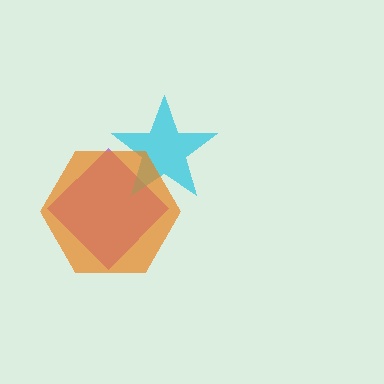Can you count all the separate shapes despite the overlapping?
Yes, there are 3 separate shapes.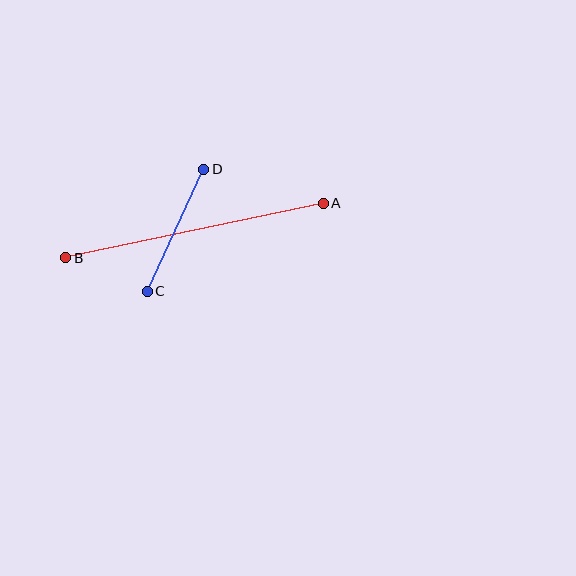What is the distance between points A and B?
The distance is approximately 263 pixels.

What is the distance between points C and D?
The distance is approximately 134 pixels.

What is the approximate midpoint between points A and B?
The midpoint is at approximately (195, 230) pixels.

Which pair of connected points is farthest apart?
Points A and B are farthest apart.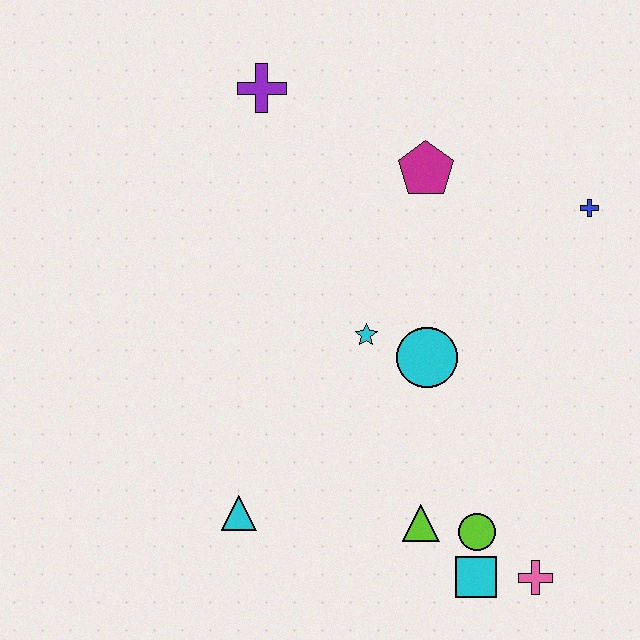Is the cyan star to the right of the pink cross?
No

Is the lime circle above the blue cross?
No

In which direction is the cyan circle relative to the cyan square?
The cyan circle is above the cyan square.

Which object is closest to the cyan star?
The cyan circle is closest to the cyan star.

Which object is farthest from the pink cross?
The purple cross is farthest from the pink cross.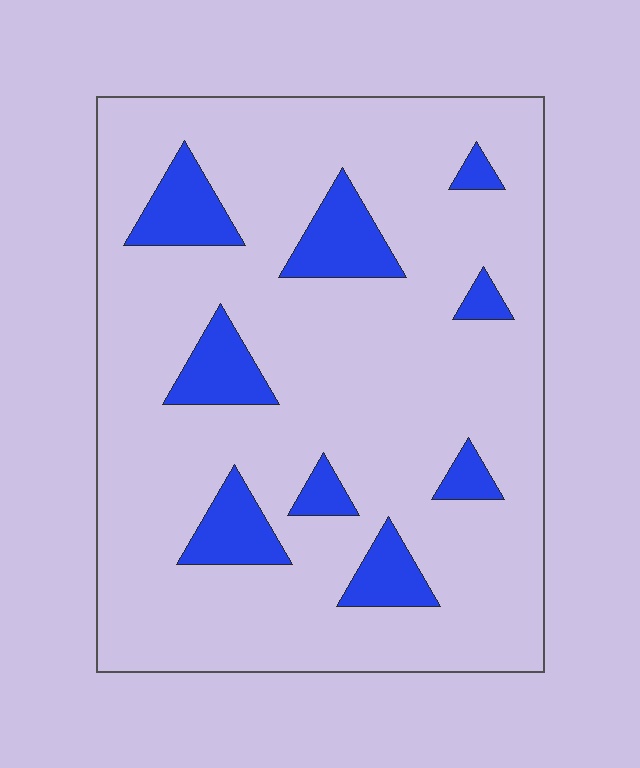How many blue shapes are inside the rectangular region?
9.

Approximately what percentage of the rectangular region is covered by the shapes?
Approximately 15%.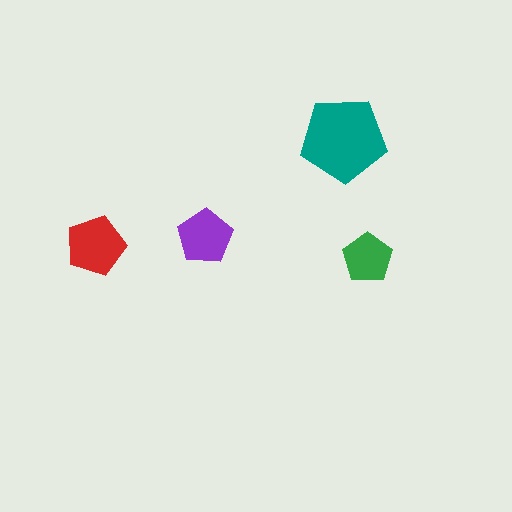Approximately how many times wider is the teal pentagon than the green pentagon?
About 1.5 times wider.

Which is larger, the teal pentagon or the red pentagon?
The teal one.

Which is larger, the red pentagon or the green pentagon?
The red one.